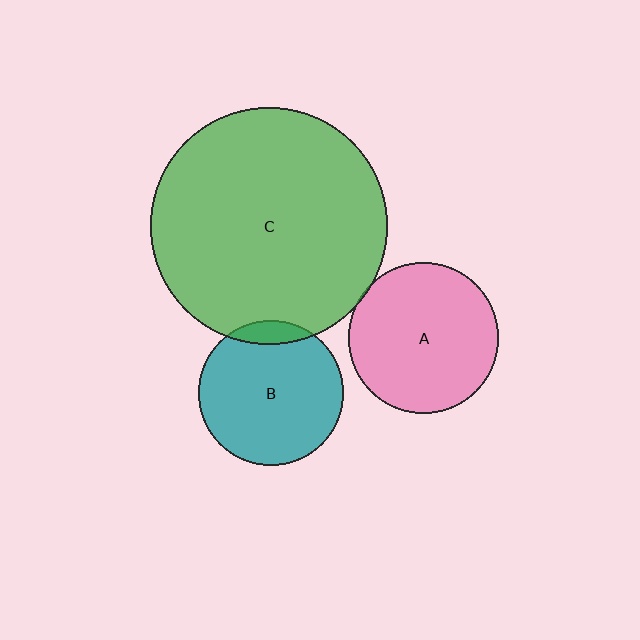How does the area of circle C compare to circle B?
Approximately 2.7 times.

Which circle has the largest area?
Circle C (green).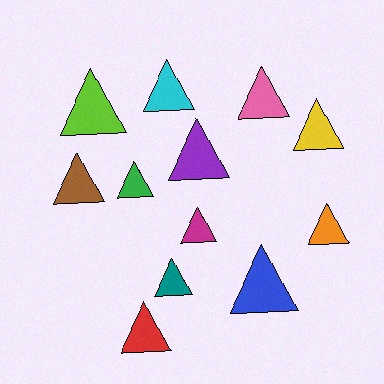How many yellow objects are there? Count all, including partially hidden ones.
There is 1 yellow object.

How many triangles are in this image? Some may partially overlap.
There are 12 triangles.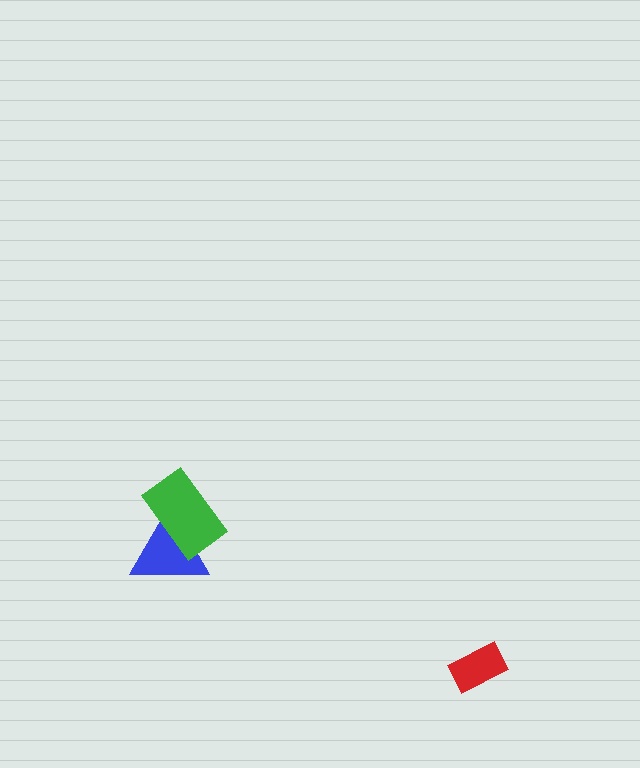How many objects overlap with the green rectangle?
1 object overlaps with the green rectangle.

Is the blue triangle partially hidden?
Yes, it is partially covered by another shape.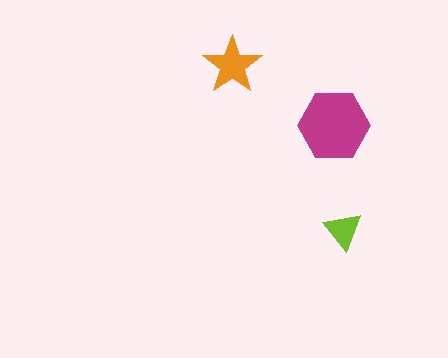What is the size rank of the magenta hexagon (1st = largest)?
1st.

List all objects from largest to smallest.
The magenta hexagon, the orange star, the lime triangle.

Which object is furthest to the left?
The orange star is leftmost.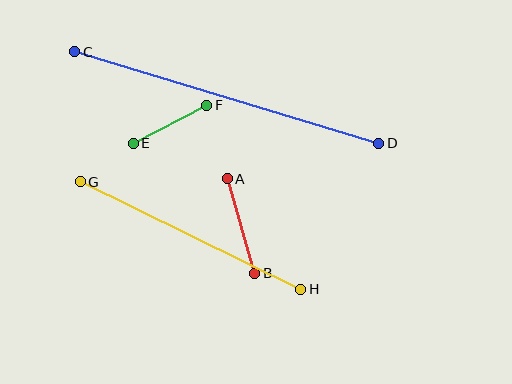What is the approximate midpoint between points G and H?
The midpoint is at approximately (190, 236) pixels.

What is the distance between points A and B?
The distance is approximately 98 pixels.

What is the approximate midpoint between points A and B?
The midpoint is at approximately (241, 226) pixels.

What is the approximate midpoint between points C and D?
The midpoint is at approximately (227, 98) pixels.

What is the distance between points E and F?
The distance is approximately 83 pixels.